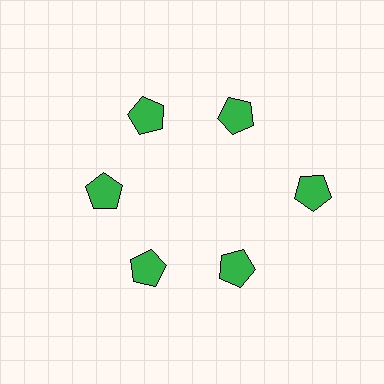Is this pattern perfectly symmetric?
No. The 6 green pentagons are arranged in a ring, but one element near the 3 o'clock position is pushed outward from the center, breaking the 6-fold rotational symmetry.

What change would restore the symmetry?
The symmetry would be restored by moving it inward, back onto the ring so that all 6 pentagons sit at equal angles and equal distance from the center.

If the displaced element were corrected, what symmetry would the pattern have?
It would have 6-fold rotational symmetry — the pattern would map onto itself every 60 degrees.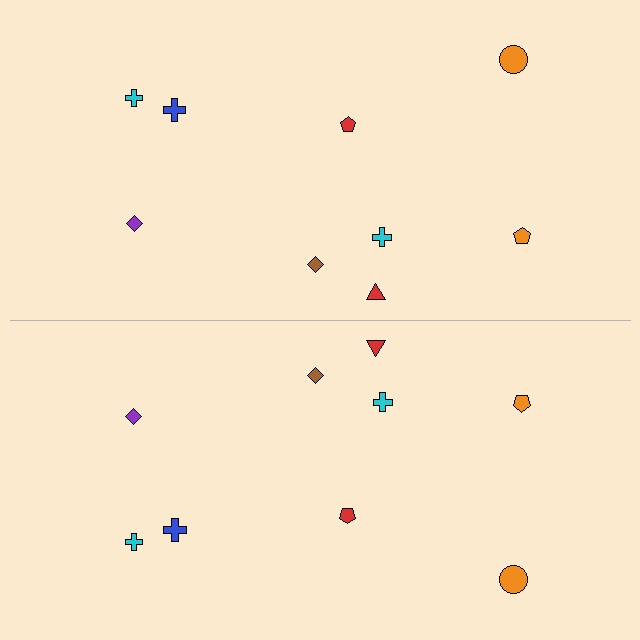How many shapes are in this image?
There are 18 shapes in this image.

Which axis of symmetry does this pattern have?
The pattern has a horizontal axis of symmetry running through the center of the image.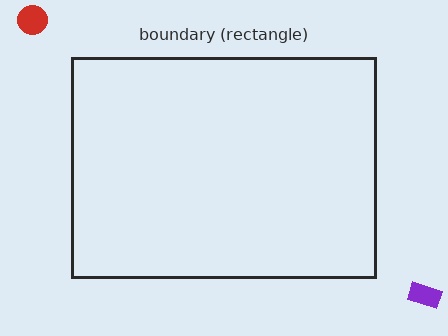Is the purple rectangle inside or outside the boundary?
Outside.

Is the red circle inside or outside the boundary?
Outside.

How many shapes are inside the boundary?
0 inside, 2 outside.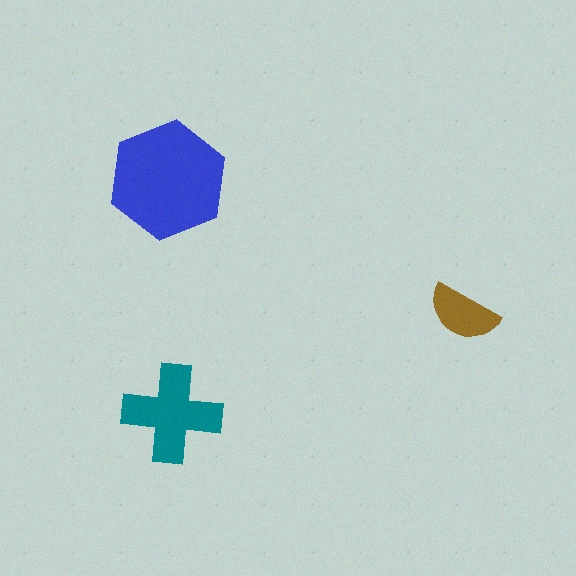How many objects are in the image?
There are 3 objects in the image.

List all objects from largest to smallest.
The blue hexagon, the teal cross, the brown semicircle.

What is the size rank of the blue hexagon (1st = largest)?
1st.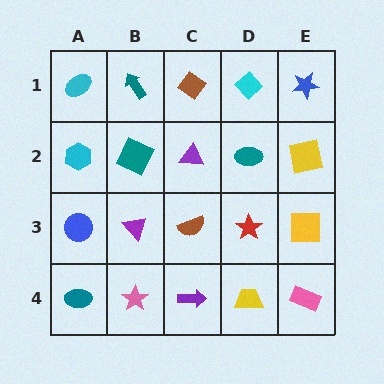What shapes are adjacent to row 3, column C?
A purple triangle (row 2, column C), a purple arrow (row 4, column C), a purple triangle (row 3, column B), a red star (row 3, column D).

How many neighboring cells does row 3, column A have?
3.